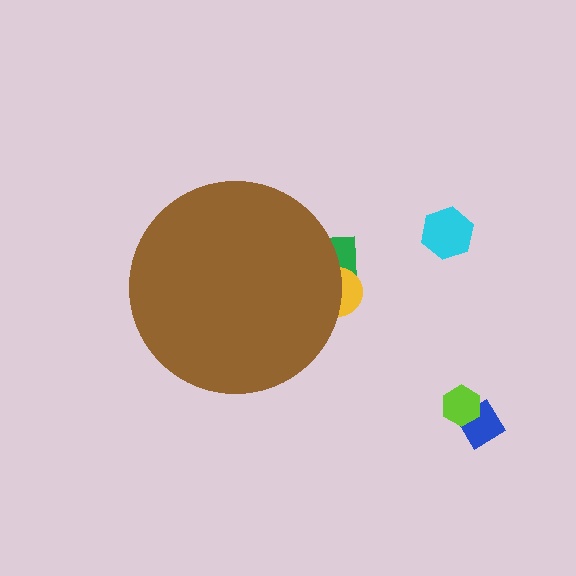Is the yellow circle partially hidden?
Yes, the yellow circle is partially hidden behind the brown circle.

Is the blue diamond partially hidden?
No, the blue diamond is fully visible.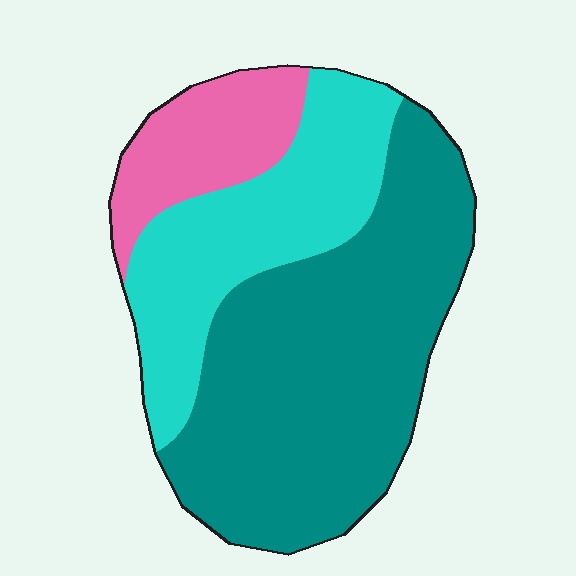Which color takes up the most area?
Teal, at roughly 55%.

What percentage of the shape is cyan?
Cyan covers around 30% of the shape.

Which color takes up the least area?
Pink, at roughly 15%.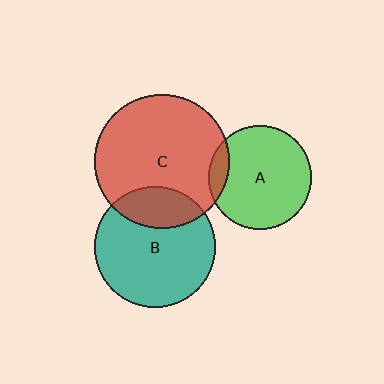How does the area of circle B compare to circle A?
Approximately 1.4 times.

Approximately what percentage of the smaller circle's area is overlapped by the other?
Approximately 25%.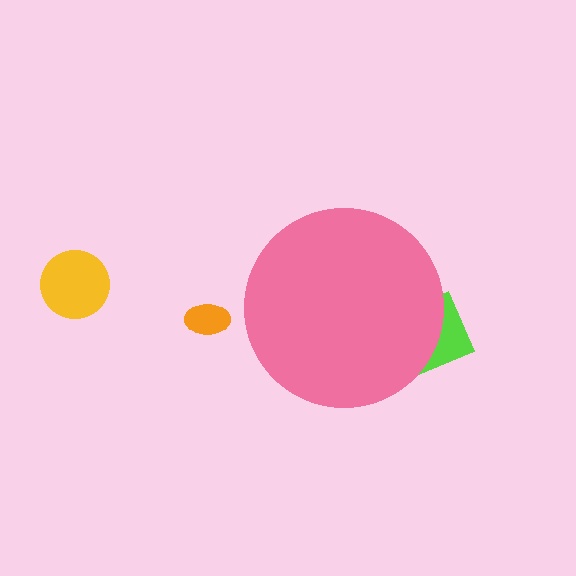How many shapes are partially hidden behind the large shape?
1 shape is partially hidden.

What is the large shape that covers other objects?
A pink circle.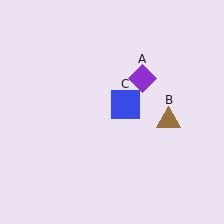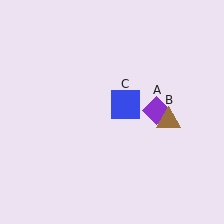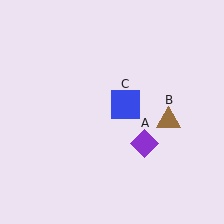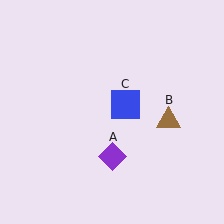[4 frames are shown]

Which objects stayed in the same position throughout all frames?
Brown triangle (object B) and blue square (object C) remained stationary.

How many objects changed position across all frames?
1 object changed position: purple diamond (object A).